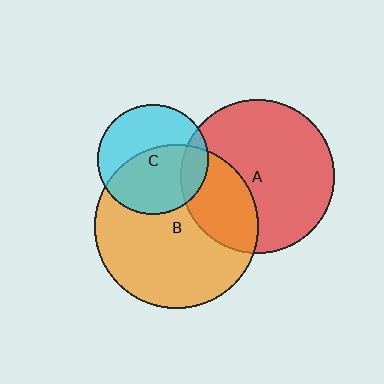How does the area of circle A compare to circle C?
Approximately 1.9 times.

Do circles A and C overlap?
Yes.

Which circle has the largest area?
Circle B (orange).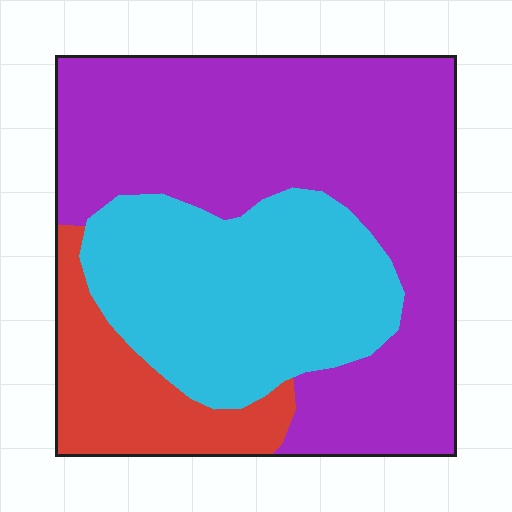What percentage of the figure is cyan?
Cyan takes up about one third (1/3) of the figure.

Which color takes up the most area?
Purple, at roughly 55%.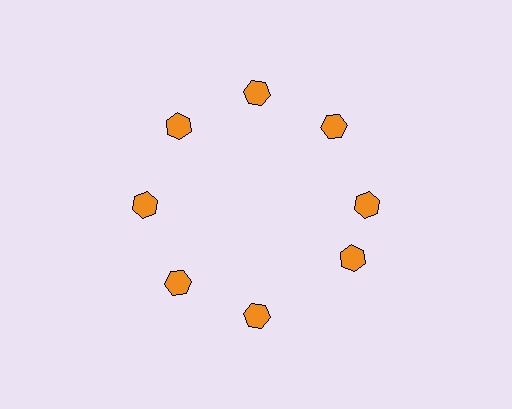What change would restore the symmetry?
The symmetry would be restored by rotating it back into even spacing with its neighbors so that all 8 hexagons sit at equal angles and equal distance from the center.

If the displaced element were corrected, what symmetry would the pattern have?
It would have 8-fold rotational symmetry — the pattern would map onto itself every 45 degrees.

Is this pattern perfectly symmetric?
No. The 8 orange hexagons are arranged in a ring, but one element near the 4 o'clock position is rotated out of alignment along the ring, breaking the 8-fold rotational symmetry.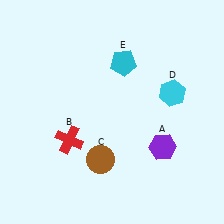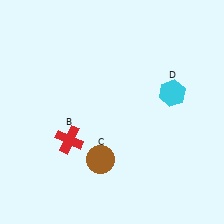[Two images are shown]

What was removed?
The cyan pentagon (E), the purple hexagon (A) were removed in Image 2.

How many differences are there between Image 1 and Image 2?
There are 2 differences between the two images.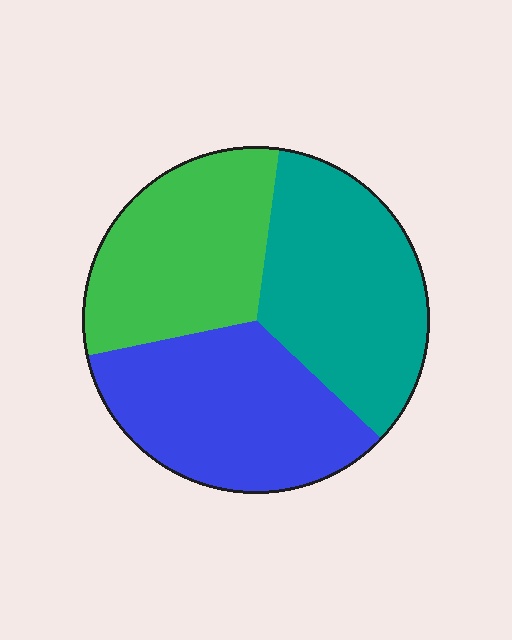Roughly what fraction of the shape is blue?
Blue takes up between a third and a half of the shape.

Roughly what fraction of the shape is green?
Green covers roughly 30% of the shape.